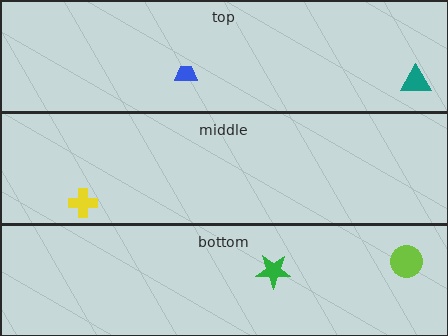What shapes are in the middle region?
The yellow cross.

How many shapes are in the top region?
2.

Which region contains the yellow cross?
The middle region.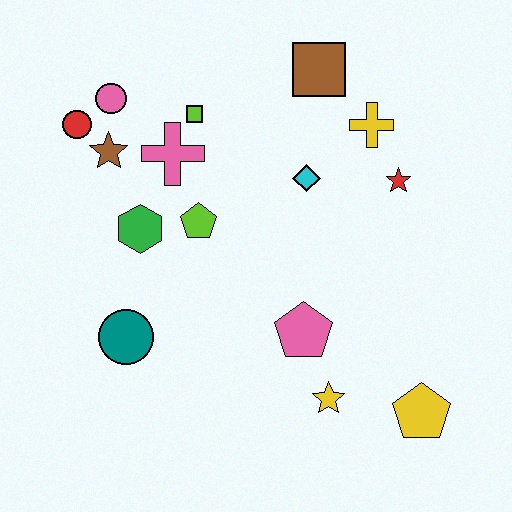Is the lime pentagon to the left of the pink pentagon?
Yes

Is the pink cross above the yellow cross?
No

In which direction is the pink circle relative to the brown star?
The pink circle is above the brown star.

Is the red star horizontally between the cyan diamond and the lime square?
No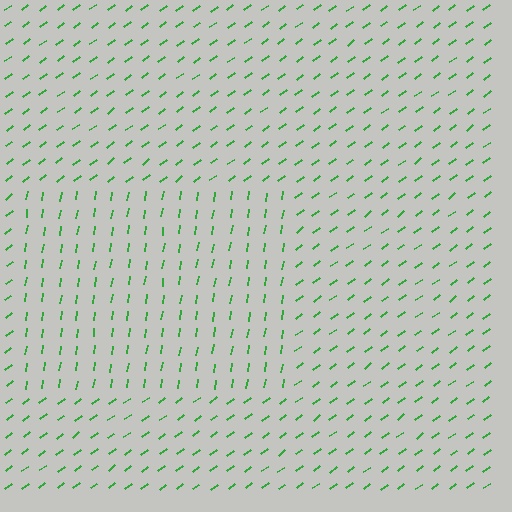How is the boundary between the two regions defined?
The boundary is defined purely by a change in line orientation (approximately 45 degrees difference). All lines are the same color and thickness.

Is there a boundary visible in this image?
Yes, there is a texture boundary formed by a change in line orientation.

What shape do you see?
I see a rectangle.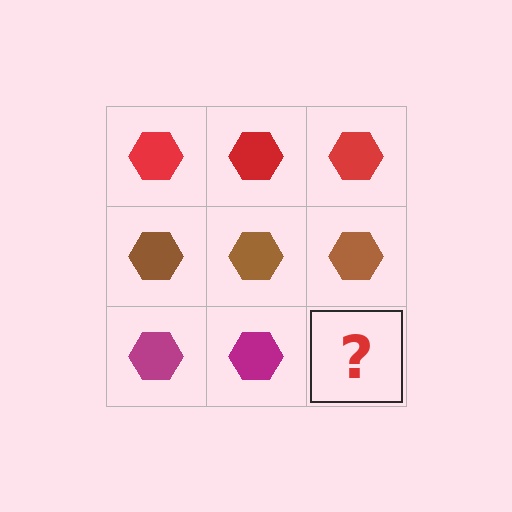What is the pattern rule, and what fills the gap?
The rule is that each row has a consistent color. The gap should be filled with a magenta hexagon.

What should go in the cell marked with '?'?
The missing cell should contain a magenta hexagon.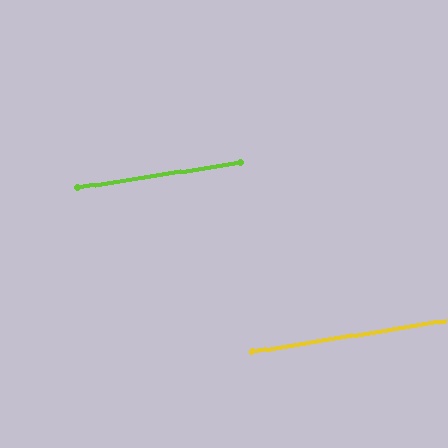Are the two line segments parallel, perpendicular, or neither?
Parallel — their directions differ by only 0.1°.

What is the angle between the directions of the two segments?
Approximately 0 degrees.